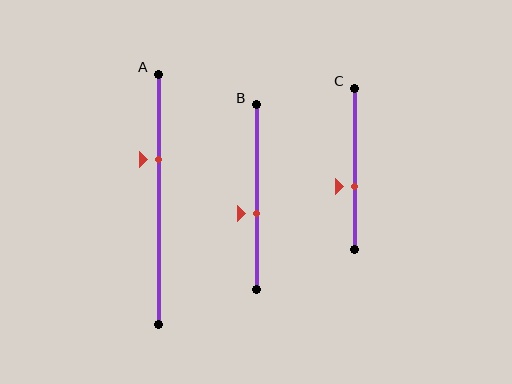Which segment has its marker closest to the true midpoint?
Segment B has its marker closest to the true midpoint.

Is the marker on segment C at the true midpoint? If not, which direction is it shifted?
No, the marker on segment C is shifted downward by about 11% of the segment length.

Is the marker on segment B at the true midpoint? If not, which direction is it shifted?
No, the marker on segment B is shifted downward by about 9% of the segment length.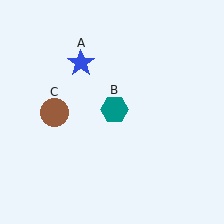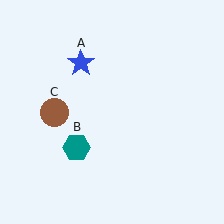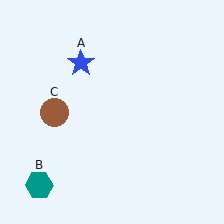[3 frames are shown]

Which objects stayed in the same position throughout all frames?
Blue star (object A) and brown circle (object C) remained stationary.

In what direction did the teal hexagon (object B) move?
The teal hexagon (object B) moved down and to the left.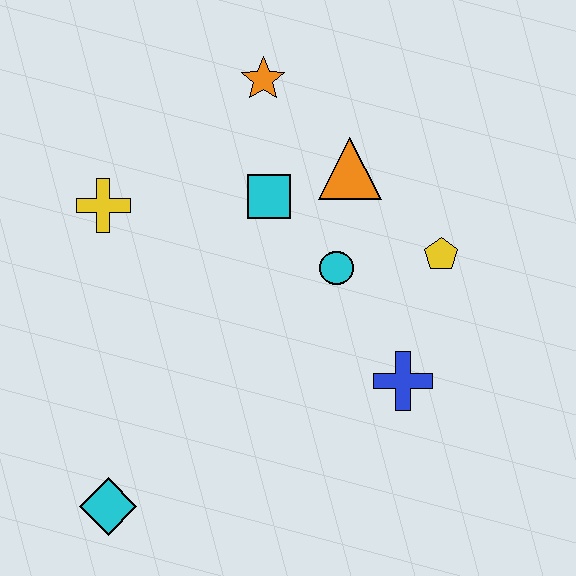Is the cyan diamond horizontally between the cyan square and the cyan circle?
No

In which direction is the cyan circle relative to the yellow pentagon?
The cyan circle is to the left of the yellow pentagon.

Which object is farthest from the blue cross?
The yellow cross is farthest from the blue cross.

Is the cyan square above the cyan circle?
Yes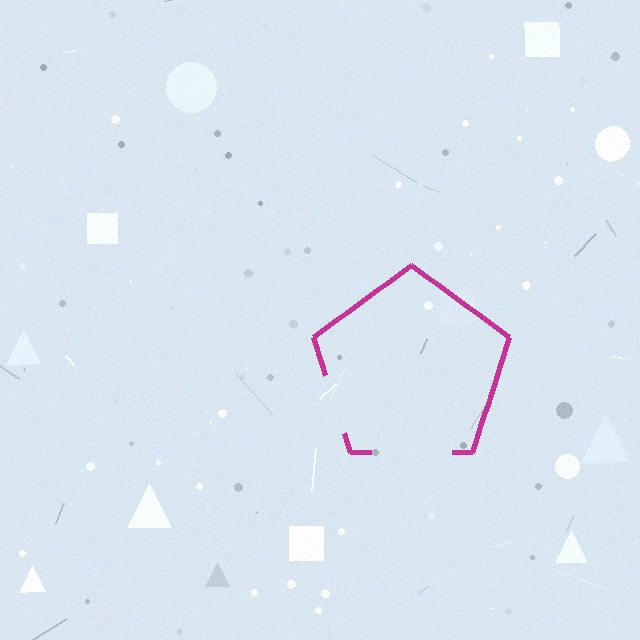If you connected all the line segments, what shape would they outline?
They would outline a pentagon.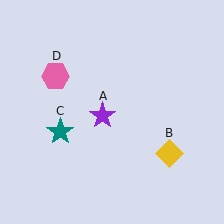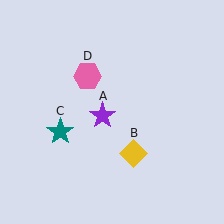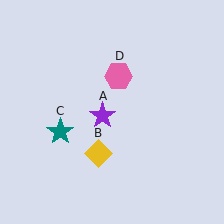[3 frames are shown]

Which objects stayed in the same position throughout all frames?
Purple star (object A) and teal star (object C) remained stationary.